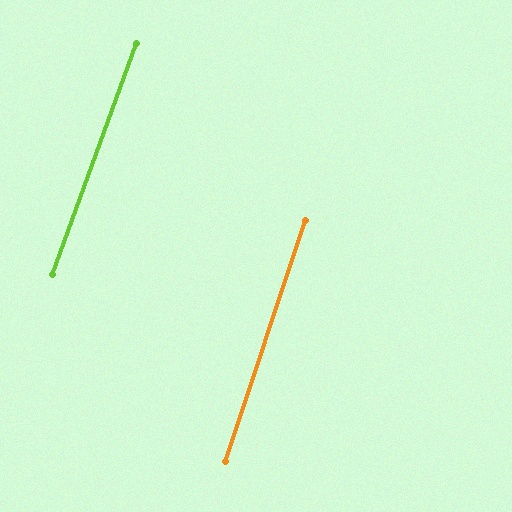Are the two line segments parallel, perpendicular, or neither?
Parallel — their directions differ by only 1.6°.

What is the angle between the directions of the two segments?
Approximately 2 degrees.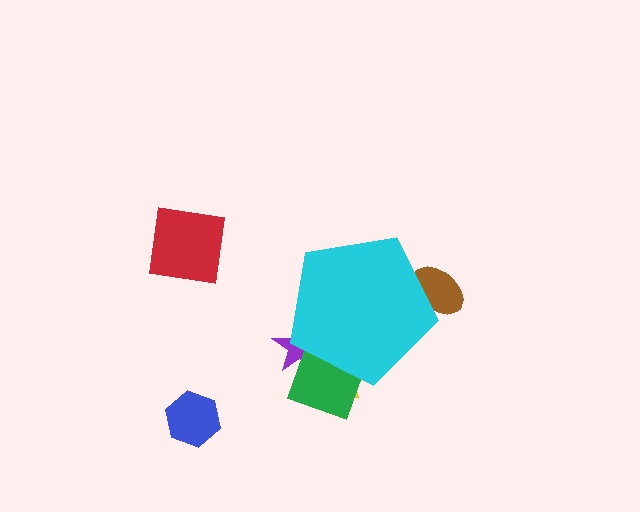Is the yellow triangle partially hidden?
Yes, the yellow triangle is partially hidden behind the cyan pentagon.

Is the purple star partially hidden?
Yes, the purple star is partially hidden behind the cyan pentagon.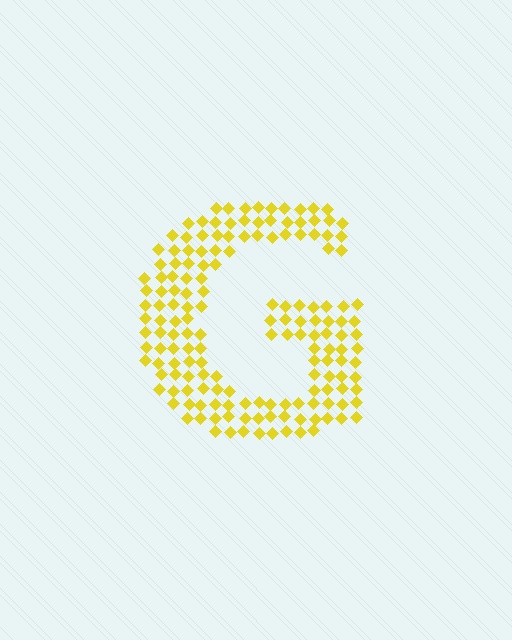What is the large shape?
The large shape is the letter G.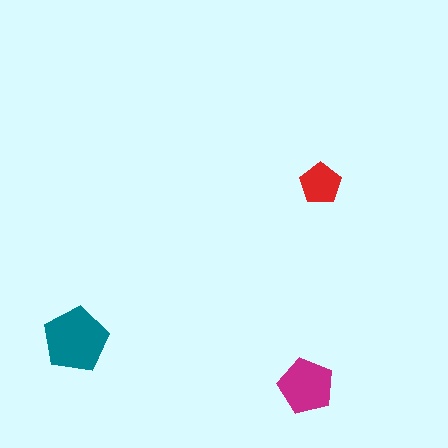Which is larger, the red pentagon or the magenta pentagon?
The magenta one.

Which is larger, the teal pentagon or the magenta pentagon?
The teal one.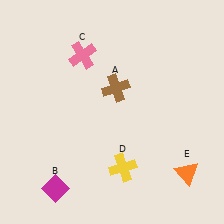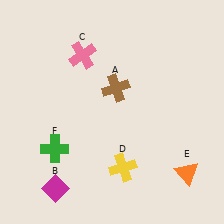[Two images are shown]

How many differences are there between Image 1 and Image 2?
There is 1 difference between the two images.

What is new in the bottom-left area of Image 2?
A green cross (F) was added in the bottom-left area of Image 2.